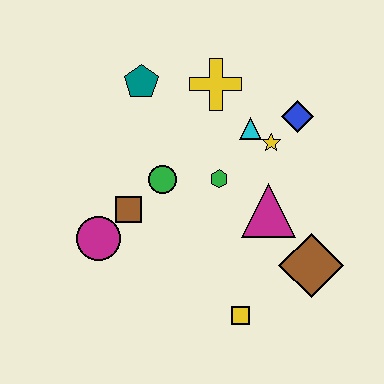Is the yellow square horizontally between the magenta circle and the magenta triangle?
Yes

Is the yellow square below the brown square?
Yes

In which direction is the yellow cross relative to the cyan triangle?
The yellow cross is above the cyan triangle.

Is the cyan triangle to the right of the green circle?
Yes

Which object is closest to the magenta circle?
The brown square is closest to the magenta circle.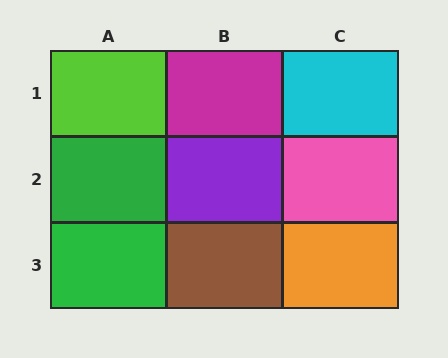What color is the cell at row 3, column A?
Green.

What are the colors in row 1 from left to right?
Lime, magenta, cyan.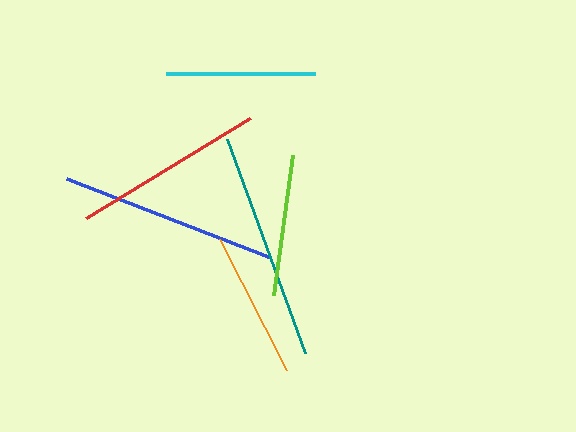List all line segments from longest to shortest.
From longest to shortest: teal, blue, red, cyan, orange, lime.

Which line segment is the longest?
The teal line is the longest at approximately 228 pixels.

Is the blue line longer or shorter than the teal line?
The teal line is longer than the blue line.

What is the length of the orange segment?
The orange segment is approximately 148 pixels long.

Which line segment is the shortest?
The lime line is the shortest at approximately 141 pixels.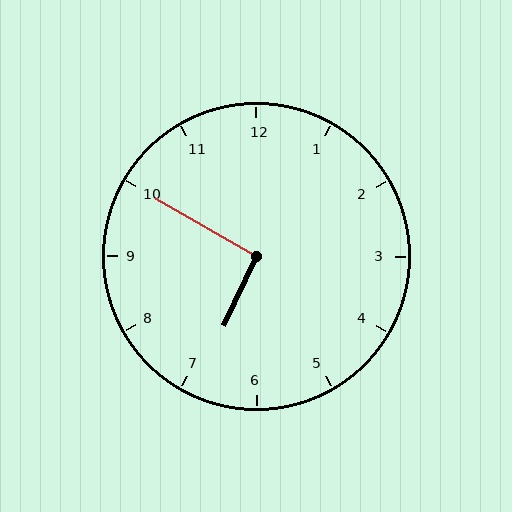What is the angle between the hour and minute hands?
Approximately 95 degrees.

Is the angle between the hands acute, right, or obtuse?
It is right.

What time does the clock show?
6:50.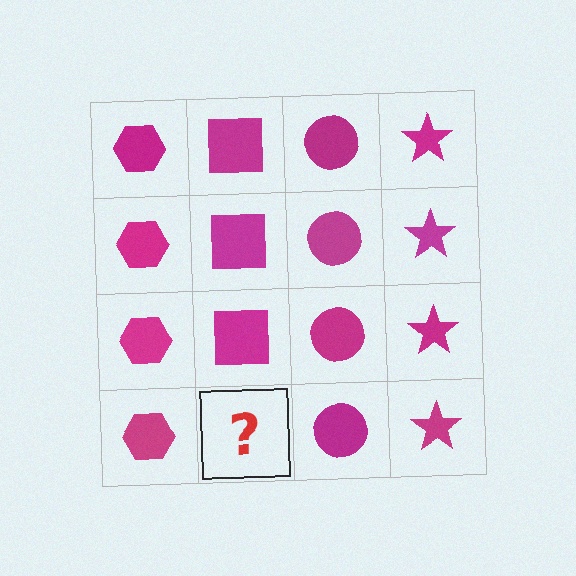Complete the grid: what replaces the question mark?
The question mark should be replaced with a magenta square.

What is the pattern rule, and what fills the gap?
The rule is that each column has a consistent shape. The gap should be filled with a magenta square.